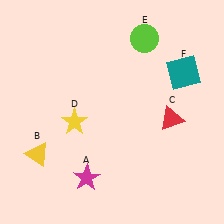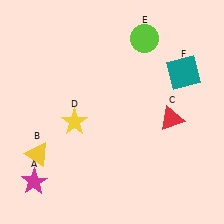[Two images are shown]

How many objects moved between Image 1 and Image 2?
1 object moved between the two images.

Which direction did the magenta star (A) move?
The magenta star (A) moved left.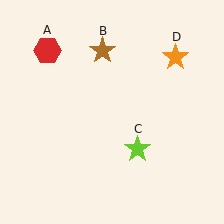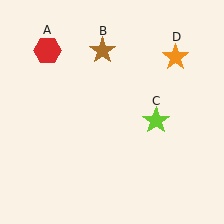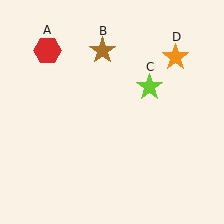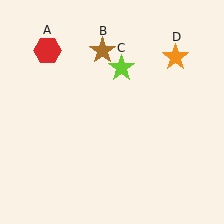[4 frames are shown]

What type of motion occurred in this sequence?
The lime star (object C) rotated counterclockwise around the center of the scene.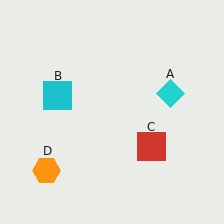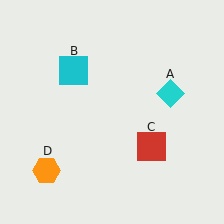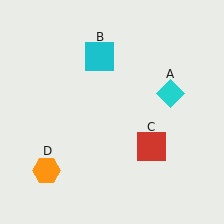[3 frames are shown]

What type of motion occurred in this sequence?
The cyan square (object B) rotated clockwise around the center of the scene.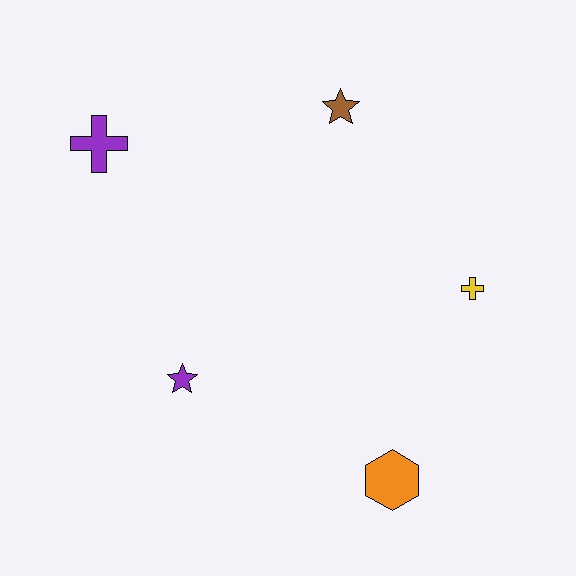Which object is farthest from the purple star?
The brown star is farthest from the purple star.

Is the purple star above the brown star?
No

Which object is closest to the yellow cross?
The orange hexagon is closest to the yellow cross.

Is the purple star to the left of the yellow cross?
Yes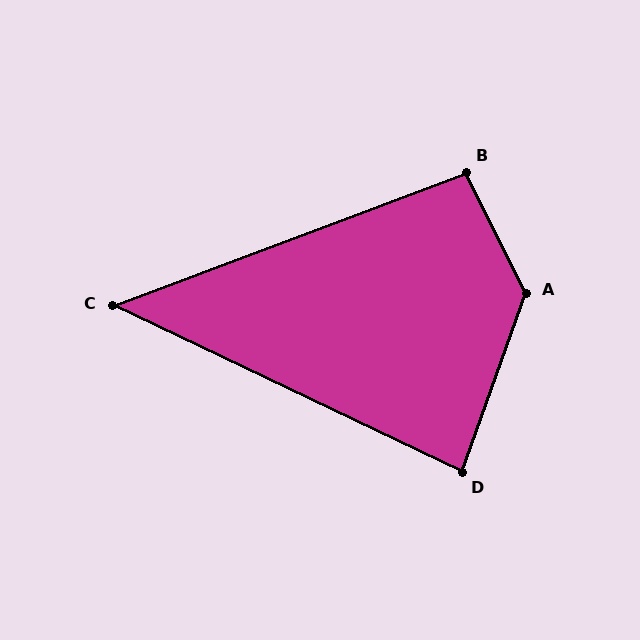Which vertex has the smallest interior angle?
C, at approximately 46 degrees.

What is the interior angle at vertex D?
Approximately 84 degrees (acute).